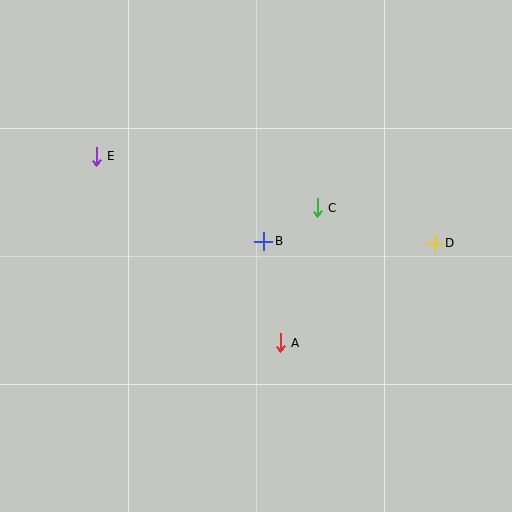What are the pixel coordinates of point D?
Point D is at (434, 243).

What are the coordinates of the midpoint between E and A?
The midpoint between E and A is at (188, 250).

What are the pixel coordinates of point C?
Point C is at (317, 208).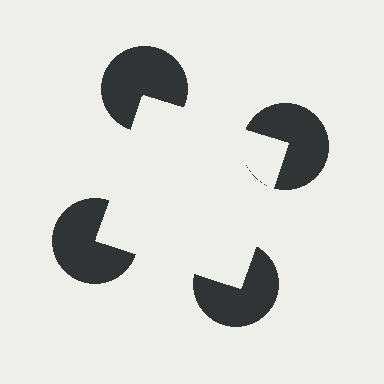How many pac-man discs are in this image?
There are 4 — one at each vertex of the illusory square.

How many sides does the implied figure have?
4 sides.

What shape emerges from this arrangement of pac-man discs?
An illusory square — its edges are inferred from the aligned wedge cuts in the pac-man discs, not physically drawn.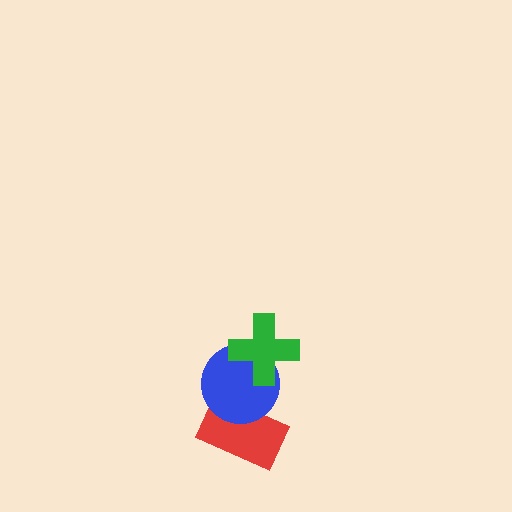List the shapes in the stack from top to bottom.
From top to bottom: the green cross, the blue circle, the red rectangle.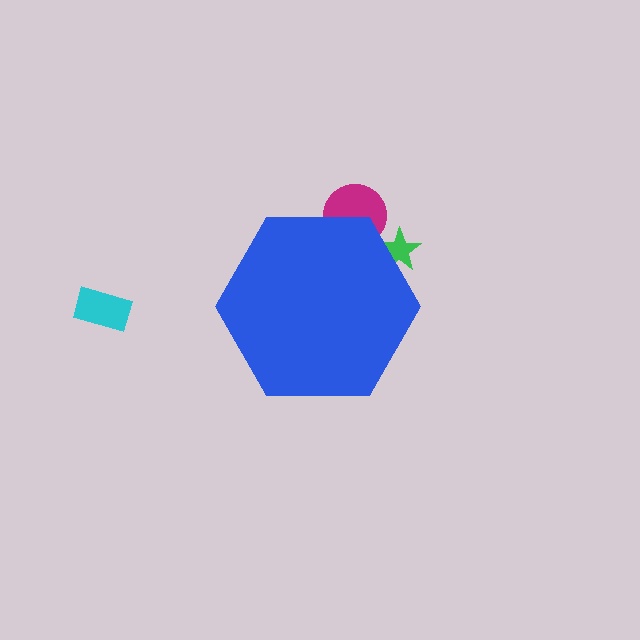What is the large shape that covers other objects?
A blue hexagon.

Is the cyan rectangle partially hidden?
No, the cyan rectangle is fully visible.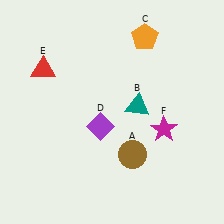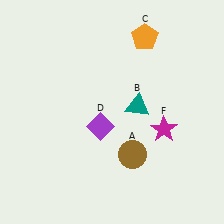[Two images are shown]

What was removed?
The red triangle (E) was removed in Image 2.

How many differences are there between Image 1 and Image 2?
There is 1 difference between the two images.